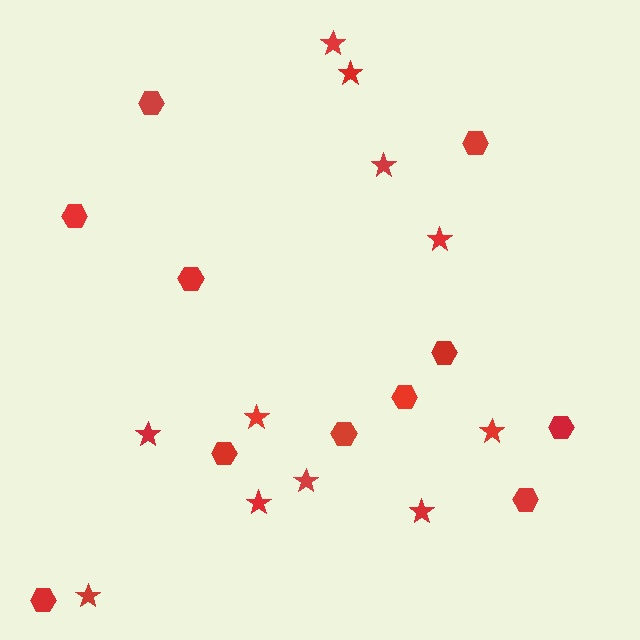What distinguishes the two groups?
There are 2 groups: one group of stars (11) and one group of hexagons (11).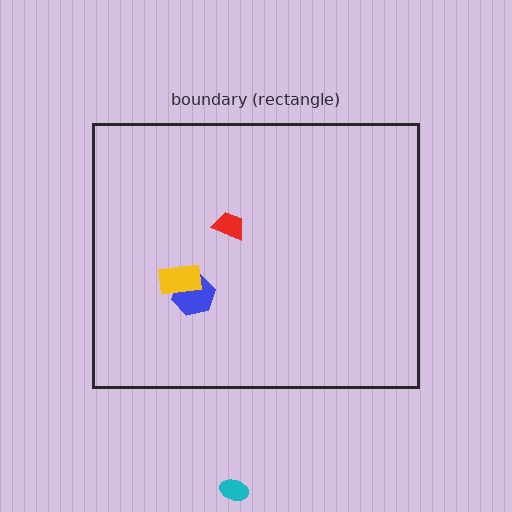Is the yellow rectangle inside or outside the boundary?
Inside.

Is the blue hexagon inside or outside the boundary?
Inside.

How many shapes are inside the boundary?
3 inside, 1 outside.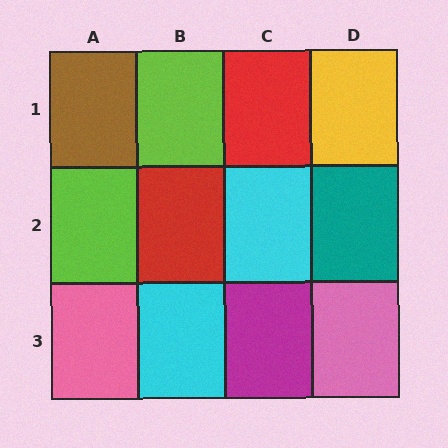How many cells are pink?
2 cells are pink.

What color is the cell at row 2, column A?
Lime.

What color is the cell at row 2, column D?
Teal.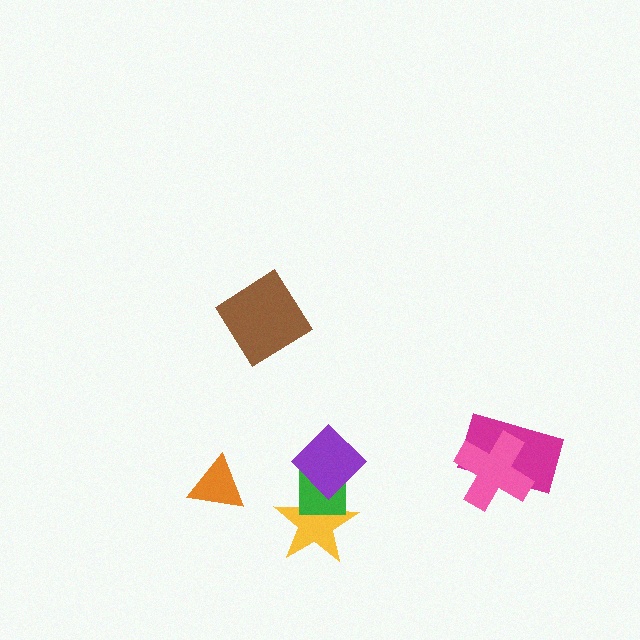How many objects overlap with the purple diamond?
2 objects overlap with the purple diamond.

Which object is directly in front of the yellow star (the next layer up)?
The green square is directly in front of the yellow star.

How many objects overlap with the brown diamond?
0 objects overlap with the brown diamond.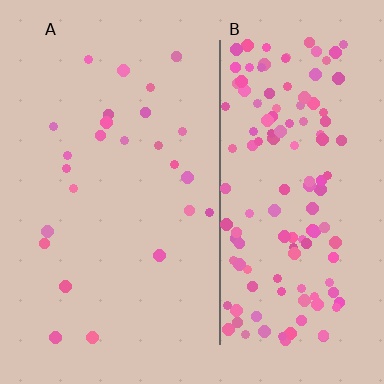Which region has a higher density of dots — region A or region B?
B (the right).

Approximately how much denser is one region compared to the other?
Approximately 5.6× — region B over region A.